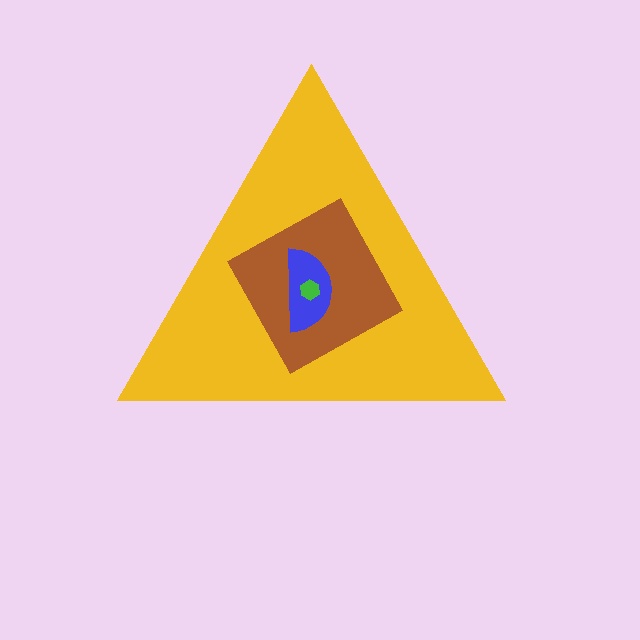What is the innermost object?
The green hexagon.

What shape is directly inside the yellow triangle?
The brown diamond.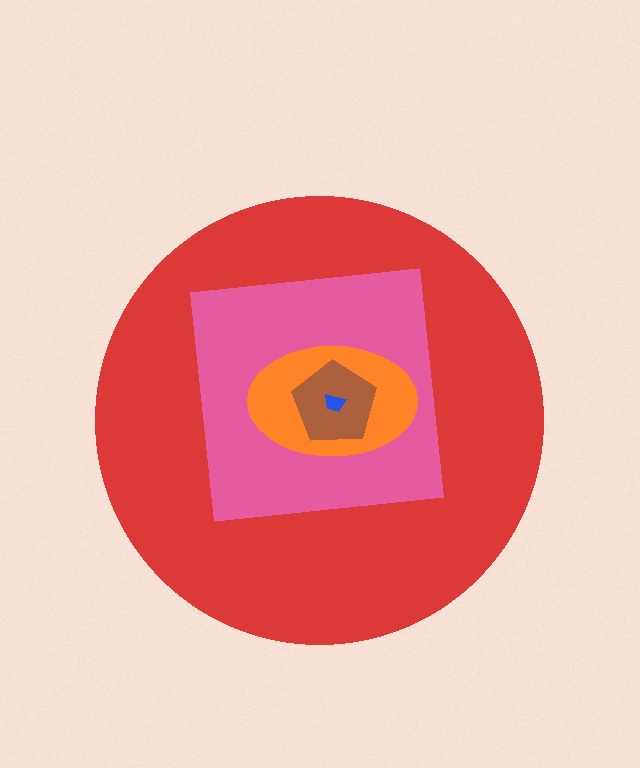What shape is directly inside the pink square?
The orange ellipse.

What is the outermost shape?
The red circle.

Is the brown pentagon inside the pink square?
Yes.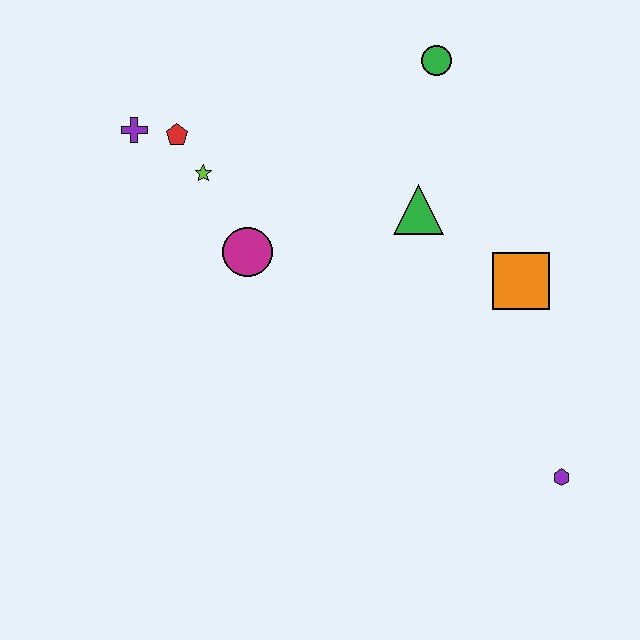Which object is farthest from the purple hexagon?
The purple cross is farthest from the purple hexagon.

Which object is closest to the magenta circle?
The lime star is closest to the magenta circle.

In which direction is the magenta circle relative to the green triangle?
The magenta circle is to the left of the green triangle.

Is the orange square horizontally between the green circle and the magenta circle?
No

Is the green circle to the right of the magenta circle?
Yes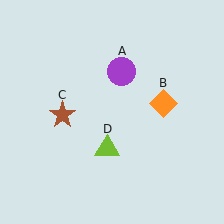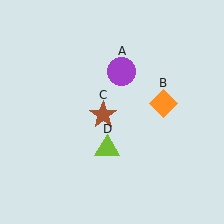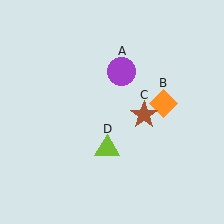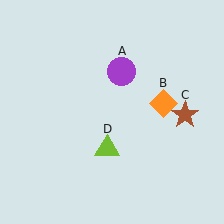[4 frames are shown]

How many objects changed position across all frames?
1 object changed position: brown star (object C).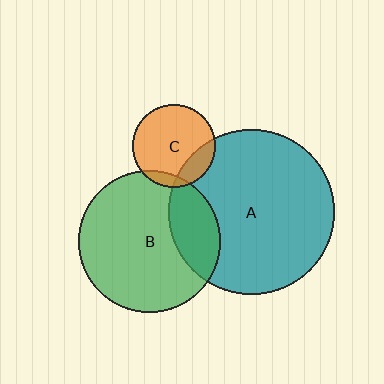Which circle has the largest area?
Circle A (teal).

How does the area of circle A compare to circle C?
Approximately 4.0 times.